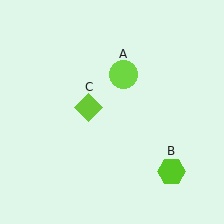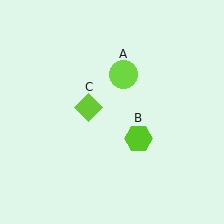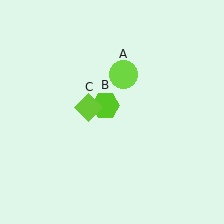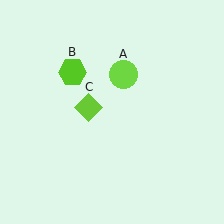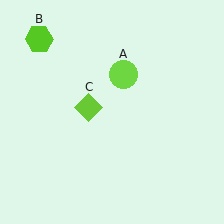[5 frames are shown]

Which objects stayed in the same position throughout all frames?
Lime circle (object A) and lime diamond (object C) remained stationary.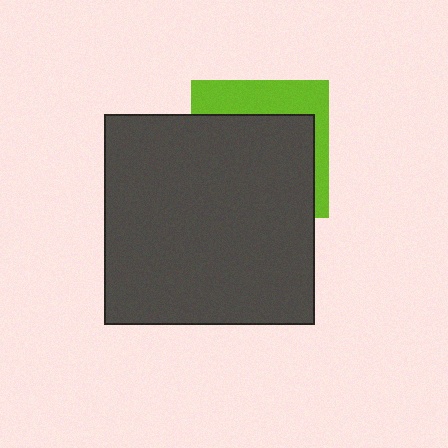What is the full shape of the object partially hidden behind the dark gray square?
The partially hidden object is a lime square.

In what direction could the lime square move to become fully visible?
The lime square could move up. That would shift it out from behind the dark gray square entirely.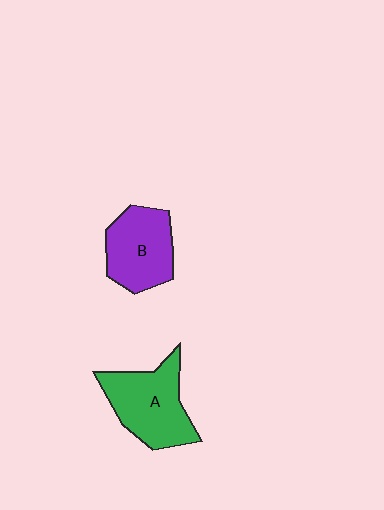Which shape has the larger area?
Shape A (green).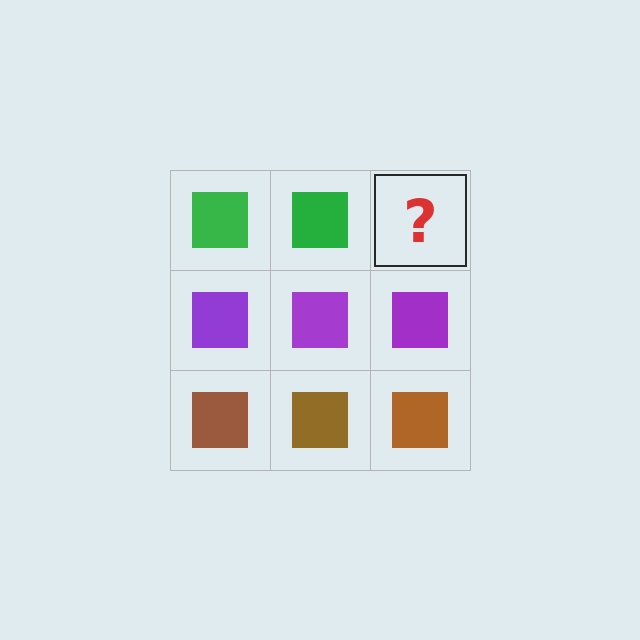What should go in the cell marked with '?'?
The missing cell should contain a green square.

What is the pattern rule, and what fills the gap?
The rule is that each row has a consistent color. The gap should be filled with a green square.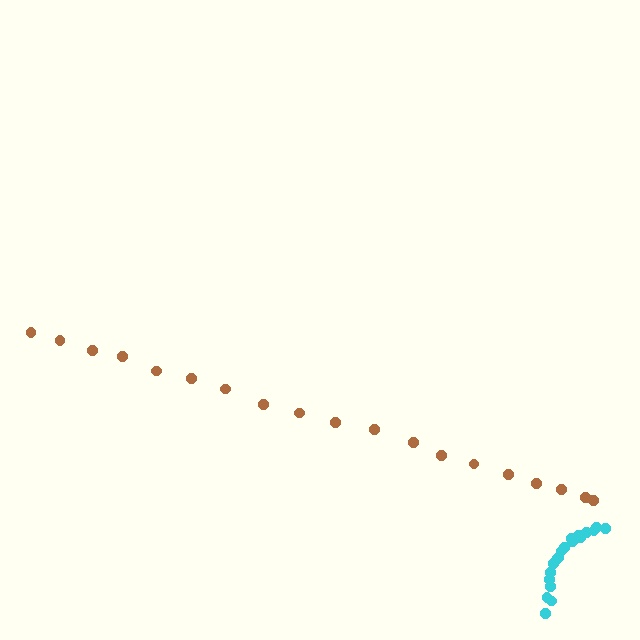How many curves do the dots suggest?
There are 2 distinct paths.